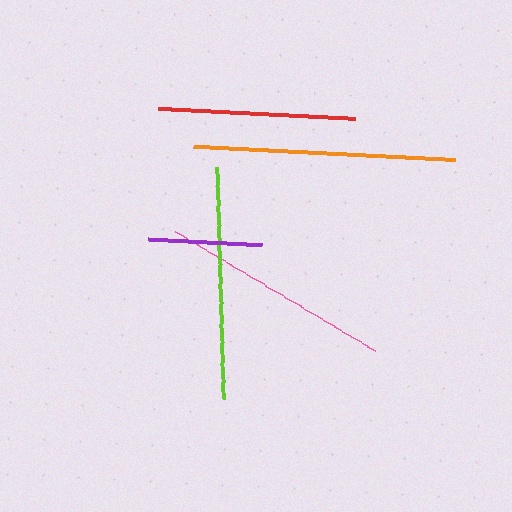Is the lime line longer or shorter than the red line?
The lime line is longer than the red line.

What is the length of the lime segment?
The lime segment is approximately 231 pixels long.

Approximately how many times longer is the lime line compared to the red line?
The lime line is approximately 1.2 times the length of the red line.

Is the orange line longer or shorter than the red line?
The orange line is longer than the red line.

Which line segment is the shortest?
The purple line is the shortest at approximately 114 pixels.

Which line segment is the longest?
The orange line is the longest at approximately 261 pixels.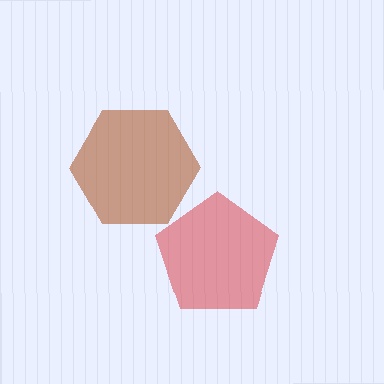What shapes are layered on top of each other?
The layered shapes are: a red pentagon, a brown hexagon.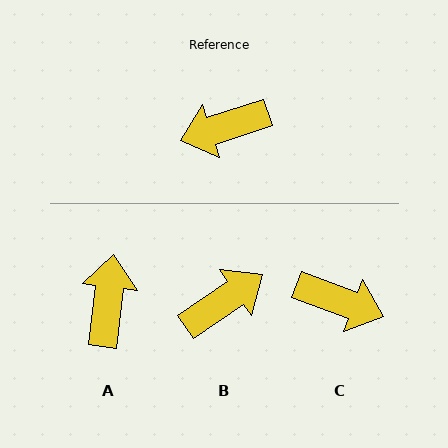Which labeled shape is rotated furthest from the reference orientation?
B, about 164 degrees away.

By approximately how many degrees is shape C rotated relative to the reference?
Approximately 141 degrees counter-clockwise.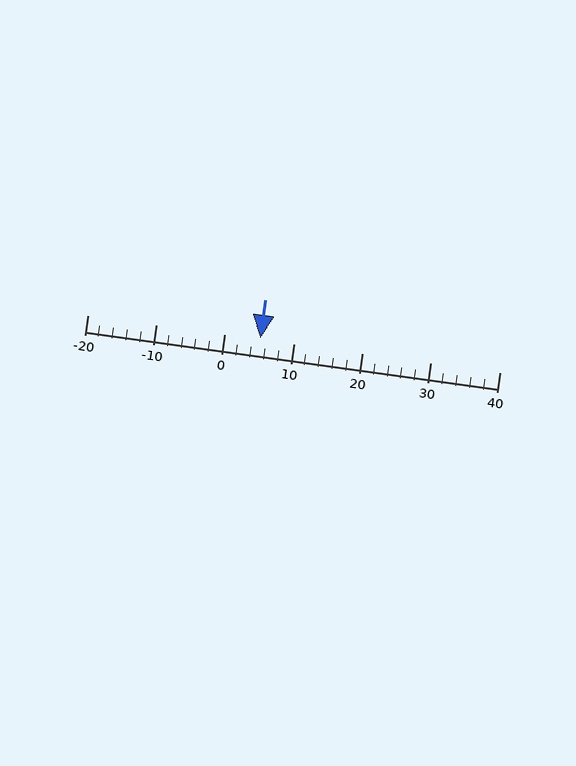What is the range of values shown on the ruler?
The ruler shows values from -20 to 40.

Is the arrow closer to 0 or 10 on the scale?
The arrow is closer to 10.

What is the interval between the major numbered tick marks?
The major tick marks are spaced 10 units apart.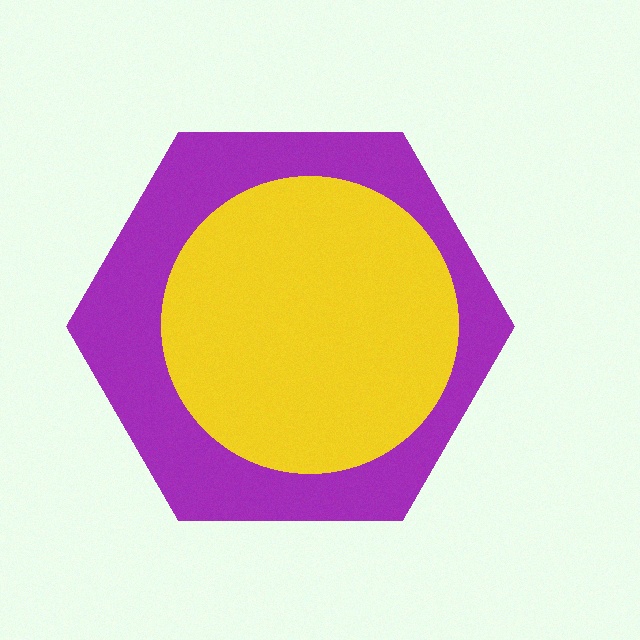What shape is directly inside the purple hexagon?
The yellow circle.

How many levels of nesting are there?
2.